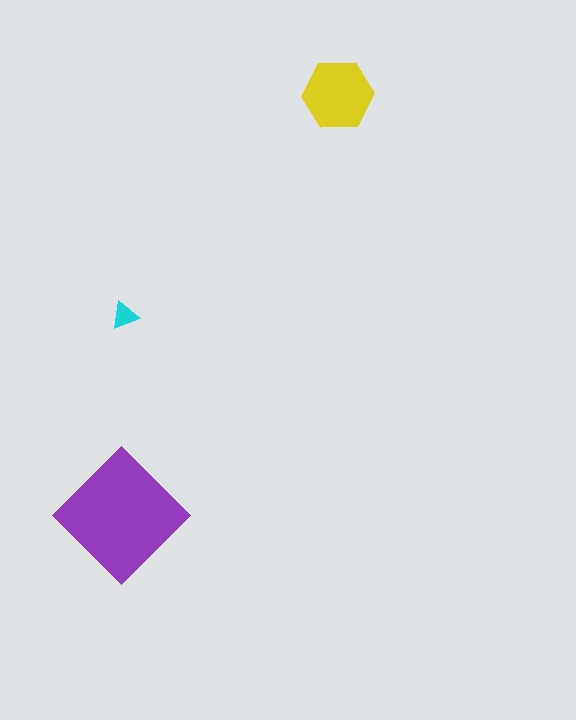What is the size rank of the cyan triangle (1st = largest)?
3rd.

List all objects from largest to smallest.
The purple diamond, the yellow hexagon, the cyan triangle.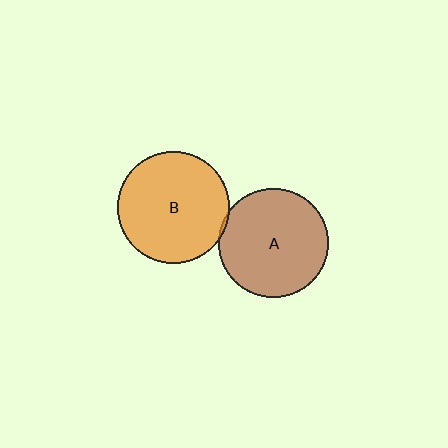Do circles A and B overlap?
Yes.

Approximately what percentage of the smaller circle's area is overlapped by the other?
Approximately 5%.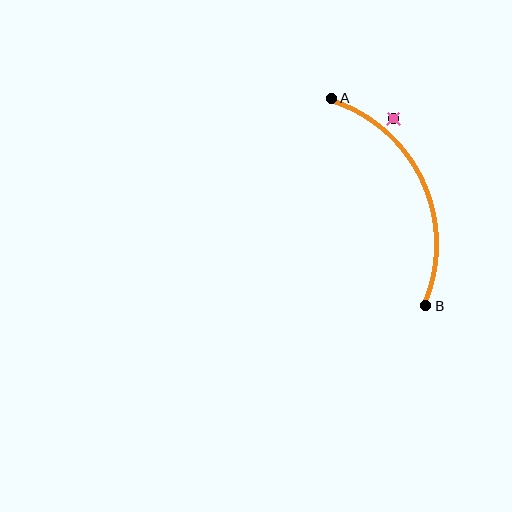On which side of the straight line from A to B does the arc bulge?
The arc bulges to the right of the straight line connecting A and B.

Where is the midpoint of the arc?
The arc midpoint is the point on the curve farthest from the straight line joining A and B. It sits to the right of that line.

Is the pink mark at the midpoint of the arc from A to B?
No — the pink mark does not lie on the arc at all. It sits slightly outside the curve.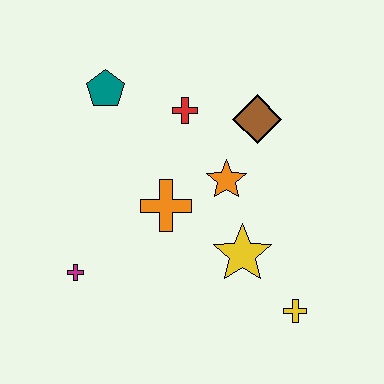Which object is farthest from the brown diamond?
The magenta cross is farthest from the brown diamond.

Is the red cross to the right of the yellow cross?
No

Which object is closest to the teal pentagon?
The red cross is closest to the teal pentagon.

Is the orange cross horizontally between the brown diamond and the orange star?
No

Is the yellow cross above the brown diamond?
No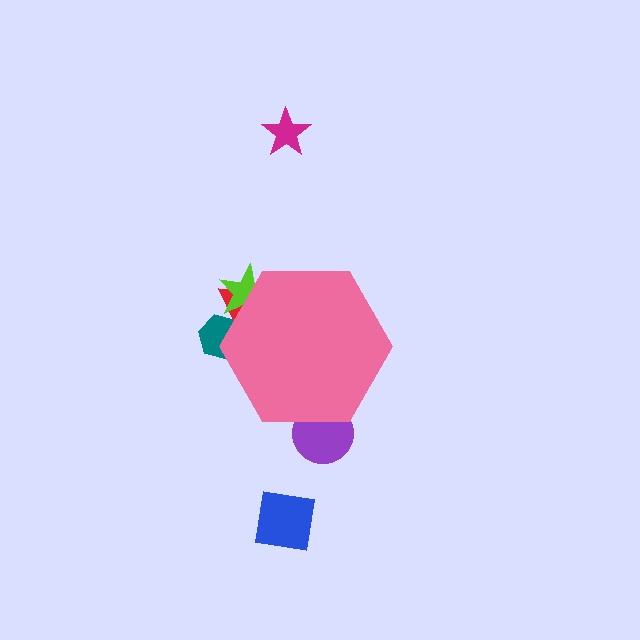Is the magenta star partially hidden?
No, the magenta star is fully visible.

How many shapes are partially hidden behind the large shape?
4 shapes are partially hidden.